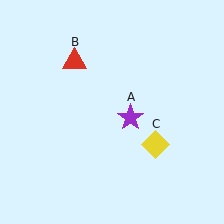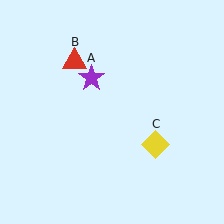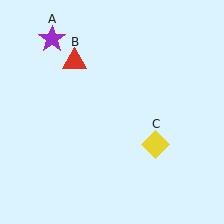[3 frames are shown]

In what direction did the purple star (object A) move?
The purple star (object A) moved up and to the left.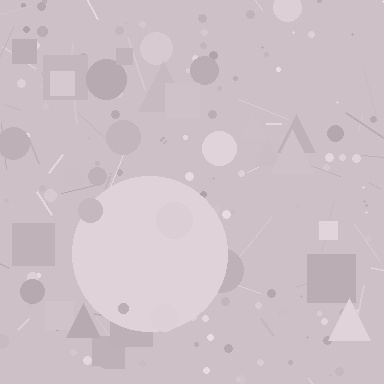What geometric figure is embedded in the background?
A circle is embedded in the background.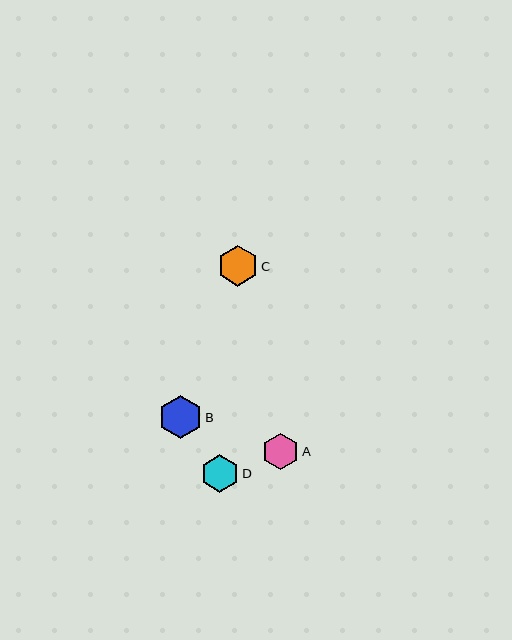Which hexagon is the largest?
Hexagon B is the largest with a size of approximately 43 pixels.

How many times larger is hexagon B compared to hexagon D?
Hexagon B is approximately 1.2 times the size of hexagon D.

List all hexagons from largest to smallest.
From largest to smallest: B, C, D, A.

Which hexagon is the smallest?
Hexagon A is the smallest with a size of approximately 36 pixels.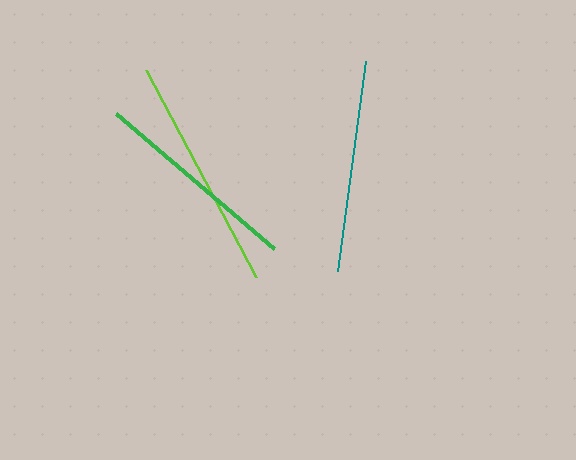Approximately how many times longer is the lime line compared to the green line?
The lime line is approximately 1.1 times the length of the green line.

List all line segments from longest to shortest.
From longest to shortest: lime, teal, green.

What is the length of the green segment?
The green segment is approximately 208 pixels long.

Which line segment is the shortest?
The green line is the shortest at approximately 208 pixels.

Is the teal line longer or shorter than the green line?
The teal line is longer than the green line.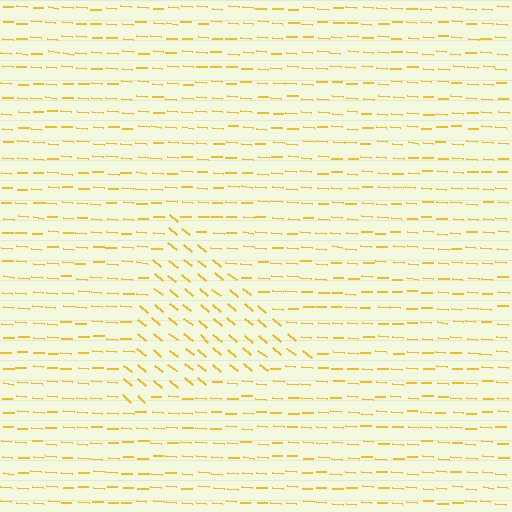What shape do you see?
I see a triangle.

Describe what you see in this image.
The image is filled with small yellow line segments. A triangle region in the image has lines oriented differently from the surrounding lines, creating a visible texture boundary.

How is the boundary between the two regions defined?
The boundary is defined purely by a change in line orientation (approximately 37 degrees difference). All lines are the same color and thickness.